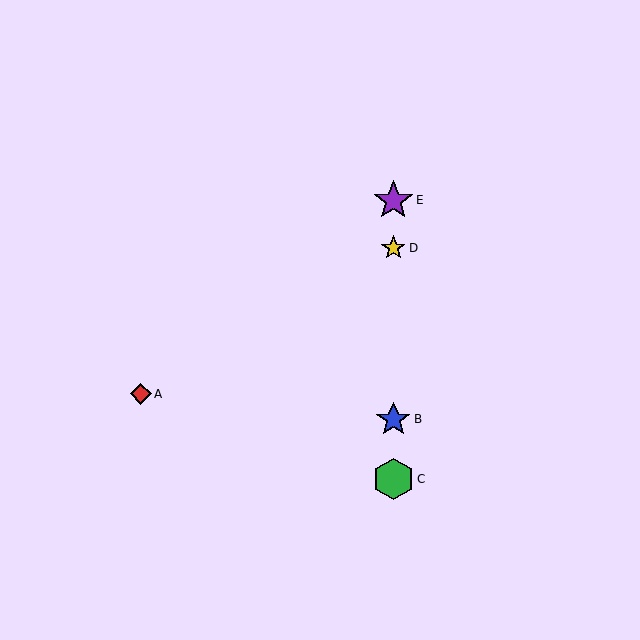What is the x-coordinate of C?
Object C is at x≈393.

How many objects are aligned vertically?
4 objects (B, C, D, E) are aligned vertically.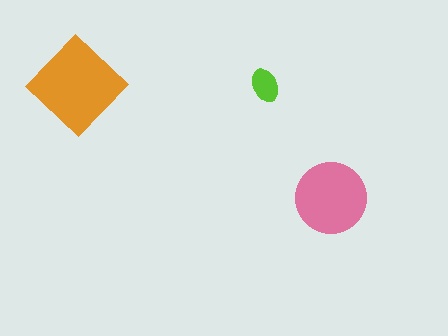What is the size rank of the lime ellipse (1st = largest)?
3rd.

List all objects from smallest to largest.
The lime ellipse, the pink circle, the orange diamond.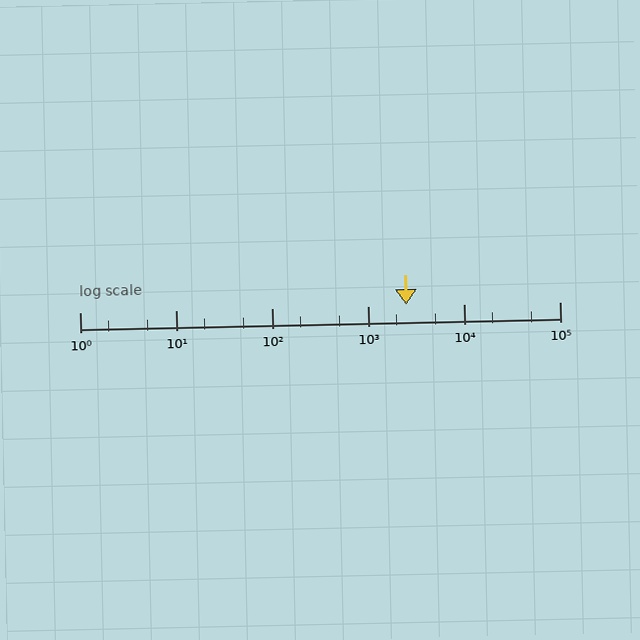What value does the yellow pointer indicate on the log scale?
The pointer indicates approximately 2500.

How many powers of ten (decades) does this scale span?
The scale spans 5 decades, from 1 to 100000.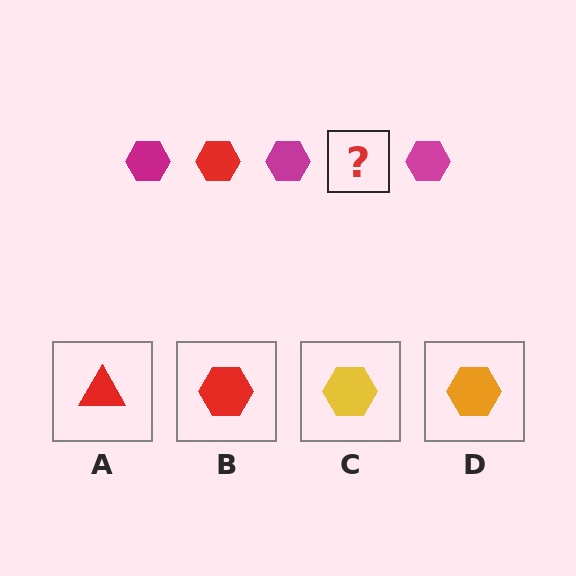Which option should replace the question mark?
Option B.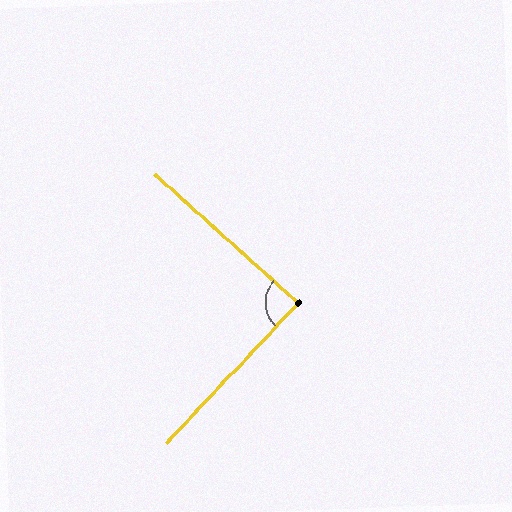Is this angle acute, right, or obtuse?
It is approximately a right angle.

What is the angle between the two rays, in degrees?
Approximately 89 degrees.